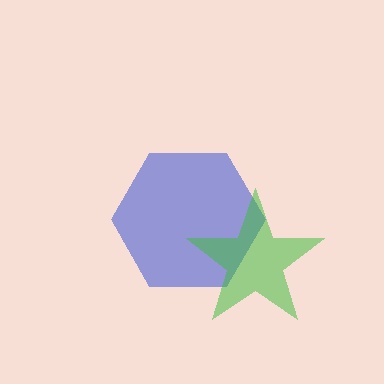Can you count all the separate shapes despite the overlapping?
Yes, there are 2 separate shapes.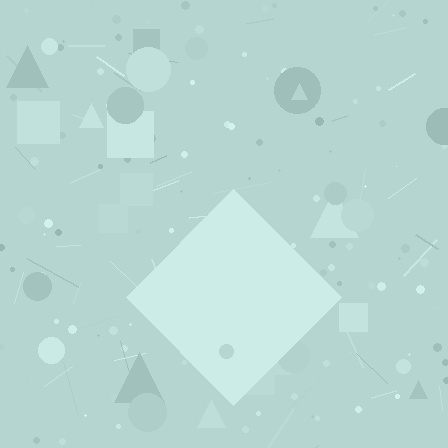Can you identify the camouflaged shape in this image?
The camouflaged shape is a diamond.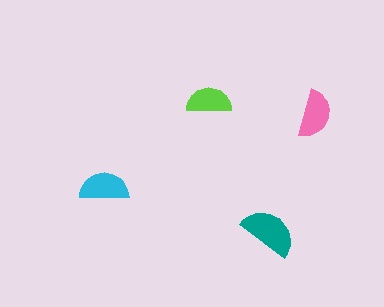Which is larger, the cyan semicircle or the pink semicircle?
The cyan one.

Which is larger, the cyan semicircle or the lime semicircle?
The cyan one.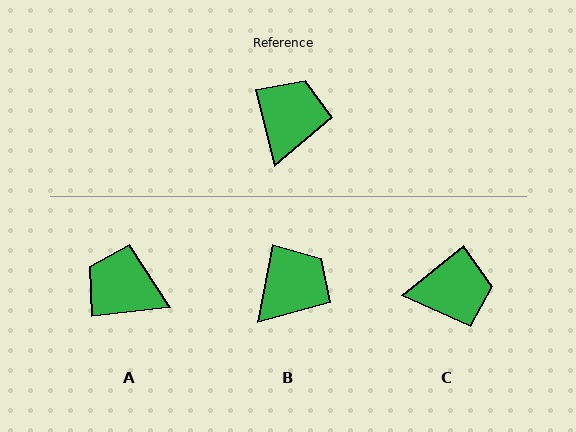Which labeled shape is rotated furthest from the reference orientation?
A, about 82 degrees away.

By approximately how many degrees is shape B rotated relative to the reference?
Approximately 25 degrees clockwise.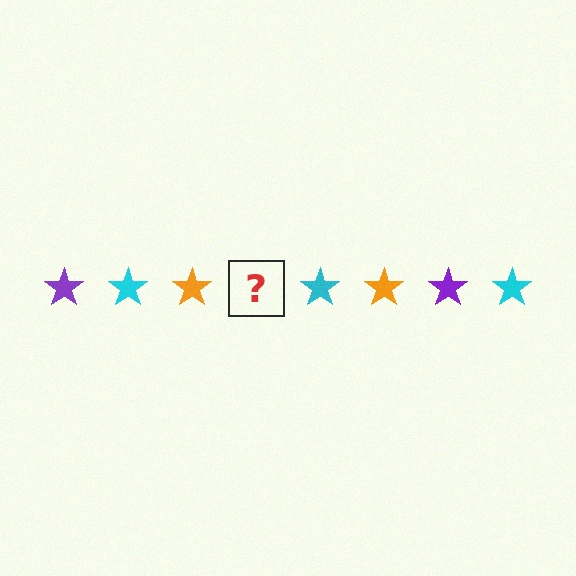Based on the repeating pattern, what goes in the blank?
The blank should be a purple star.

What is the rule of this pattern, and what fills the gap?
The rule is that the pattern cycles through purple, cyan, orange stars. The gap should be filled with a purple star.